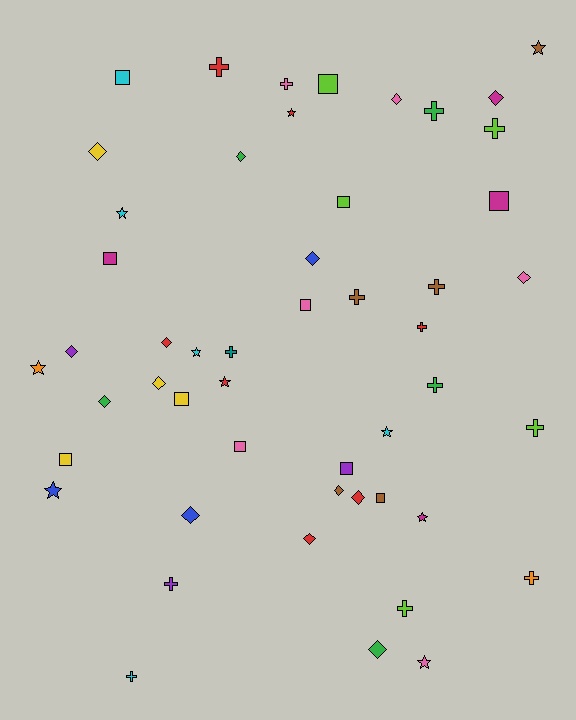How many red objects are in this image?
There are 7 red objects.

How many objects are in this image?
There are 50 objects.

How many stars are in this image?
There are 10 stars.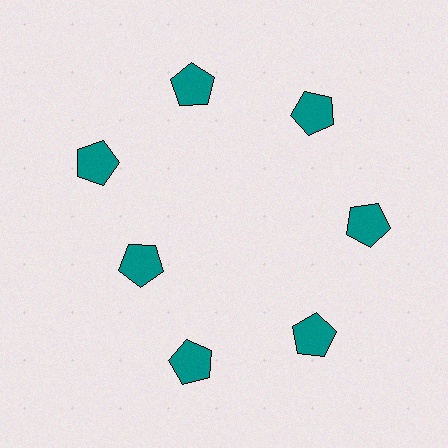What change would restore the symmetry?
The symmetry would be restored by moving it outward, back onto the ring so that all 7 pentagons sit at equal angles and equal distance from the center.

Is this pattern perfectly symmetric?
No. The 7 teal pentagons are arranged in a ring, but one element near the 8 o'clock position is pulled inward toward the center, breaking the 7-fold rotational symmetry.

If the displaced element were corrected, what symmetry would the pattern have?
It would have 7-fold rotational symmetry — the pattern would map onto itself every 51 degrees.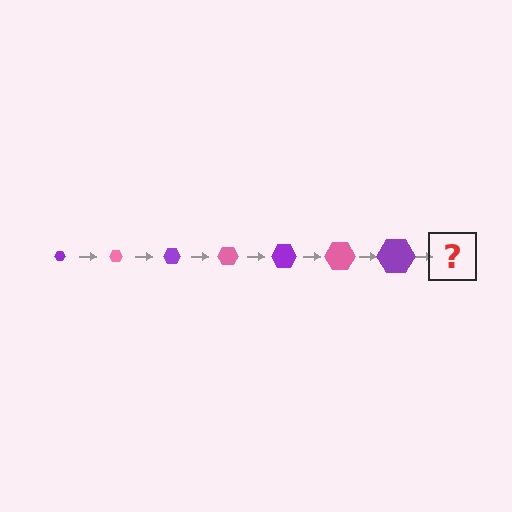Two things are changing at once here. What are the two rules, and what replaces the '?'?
The two rules are that the hexagon grows larger each step and the color cycles through purple and pink. The '?' should be a pink hexagon, larger than the previous one.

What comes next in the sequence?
The next element should be a pink hexagon, larger than the previous one.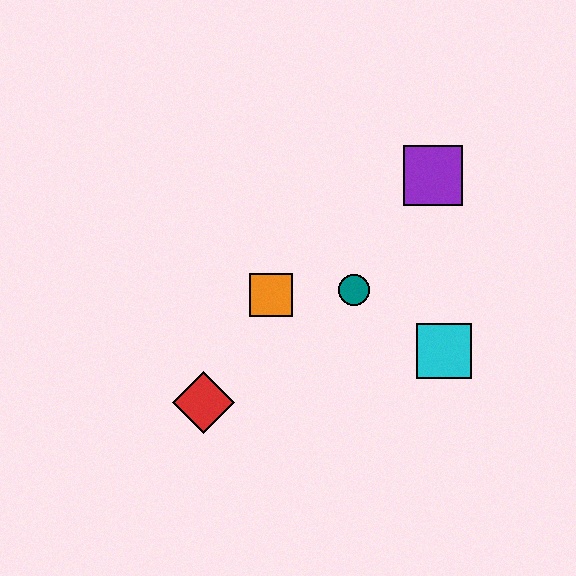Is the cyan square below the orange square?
Yes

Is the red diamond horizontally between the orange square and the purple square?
No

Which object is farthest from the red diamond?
The purple square is farthest from the red diamond.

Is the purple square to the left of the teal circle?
No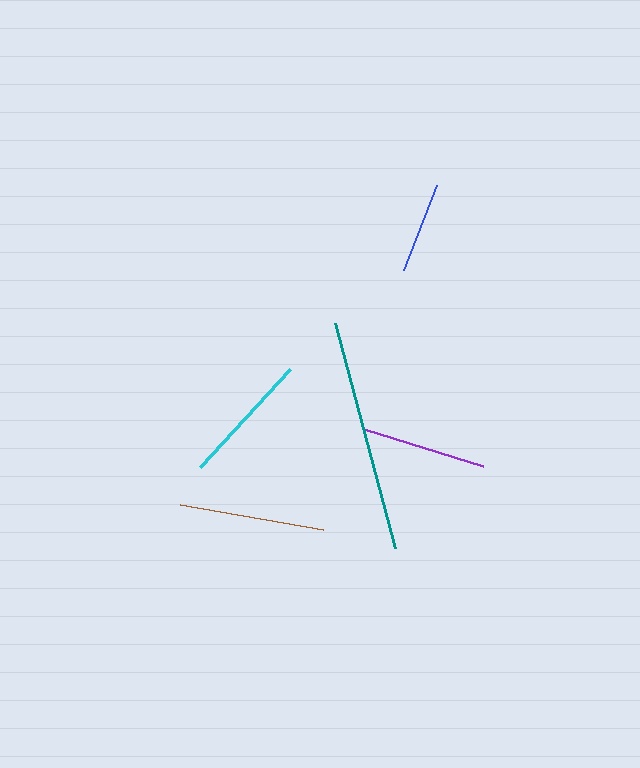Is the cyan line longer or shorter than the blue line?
The cyan line is longer than the blue line.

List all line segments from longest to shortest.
From longest to shortest: teal, brown, cyan, purple, blue.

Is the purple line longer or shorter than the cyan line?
The cyan line is longer than the purple line.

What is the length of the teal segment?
The teal segment is approximately 233 pixels long.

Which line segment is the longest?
The teal line is the longest at approximately 233 pixels.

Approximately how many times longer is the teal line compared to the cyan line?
The teal line is approximately 1.7 times the length of the cyan line.